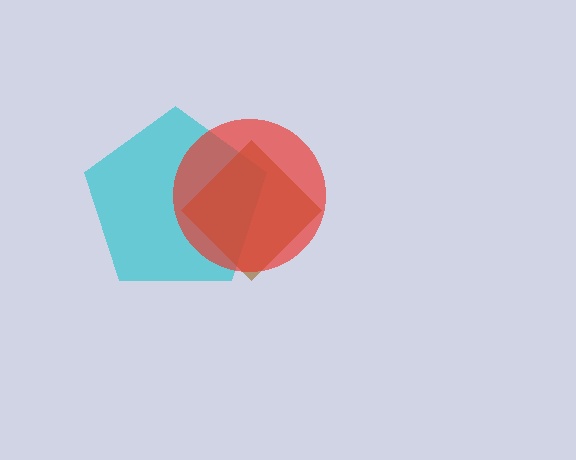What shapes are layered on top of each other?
The layered shapes are: a cyan pentagon, a brown diamond, a red circle.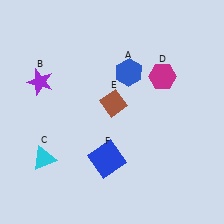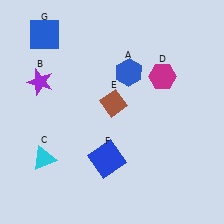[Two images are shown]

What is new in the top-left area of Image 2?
A blue square (G) was added in the top-left area of Image 2.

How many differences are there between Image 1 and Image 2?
There is 1 difference between the two images.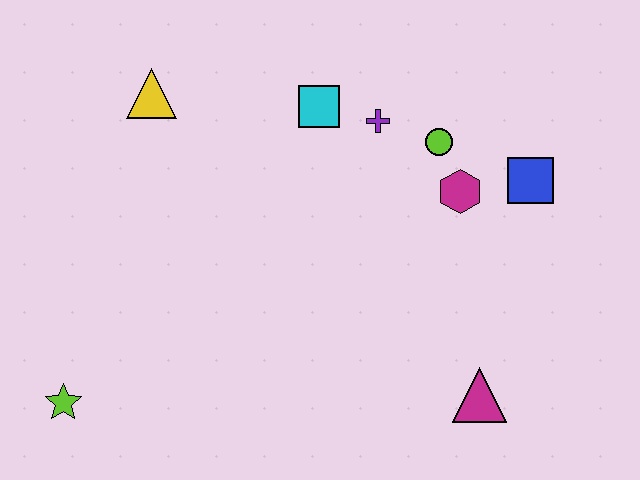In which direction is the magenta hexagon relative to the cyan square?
The magenta hexagon is to the right of the cyan square.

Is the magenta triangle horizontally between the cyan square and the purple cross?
No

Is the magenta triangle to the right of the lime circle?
Yes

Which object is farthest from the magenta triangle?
The yellow triangle is farthest from the magenta triangle.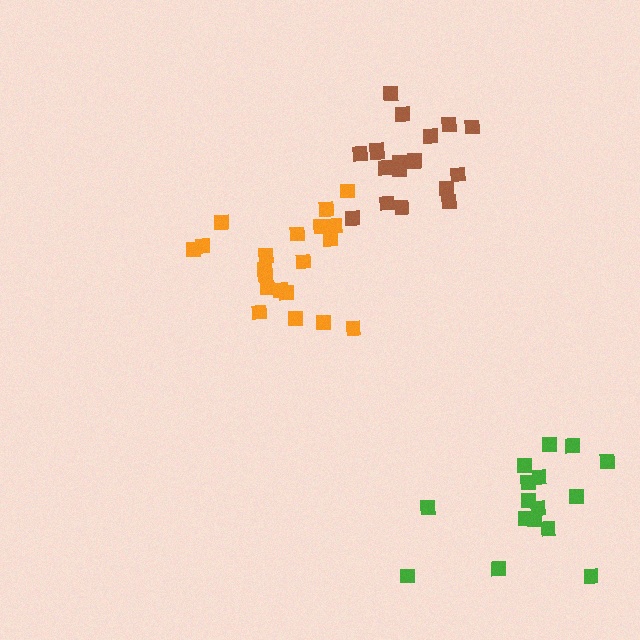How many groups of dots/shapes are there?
There are 3 groups.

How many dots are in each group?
Group 1: 19 dots, Group 2: 20 dots, Group 3: 16 dots (55 total).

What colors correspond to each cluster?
The clusters are colored: brown, orange, green.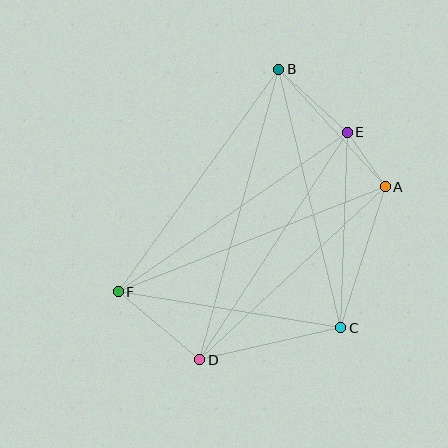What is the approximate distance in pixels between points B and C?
The distance between B and C is approximately 266 pixels.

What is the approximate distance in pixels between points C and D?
The distance between C and D is approximately 145 pixels.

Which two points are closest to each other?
Points A and E are closest to each other.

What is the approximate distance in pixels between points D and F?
The distance between D and F is approximately 106 pixels.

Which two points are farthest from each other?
Points B and D are farthest from each other.